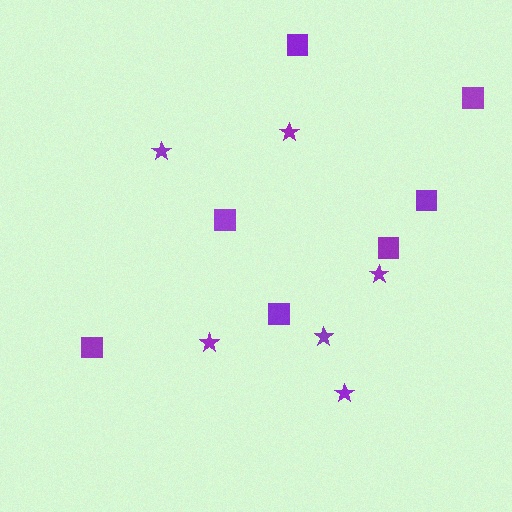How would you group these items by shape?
There are 2 groups: one group of squares (7) and one group of stars (6).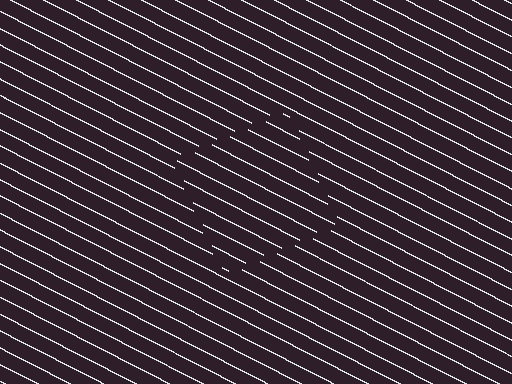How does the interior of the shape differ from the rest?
The interior of the shape contains the same grating, shifted by half a period — the contour is defined by the phase discontinuity where line-ends from the inner and outer gratings abut.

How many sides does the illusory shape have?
4 sides — the line-ends trace a square.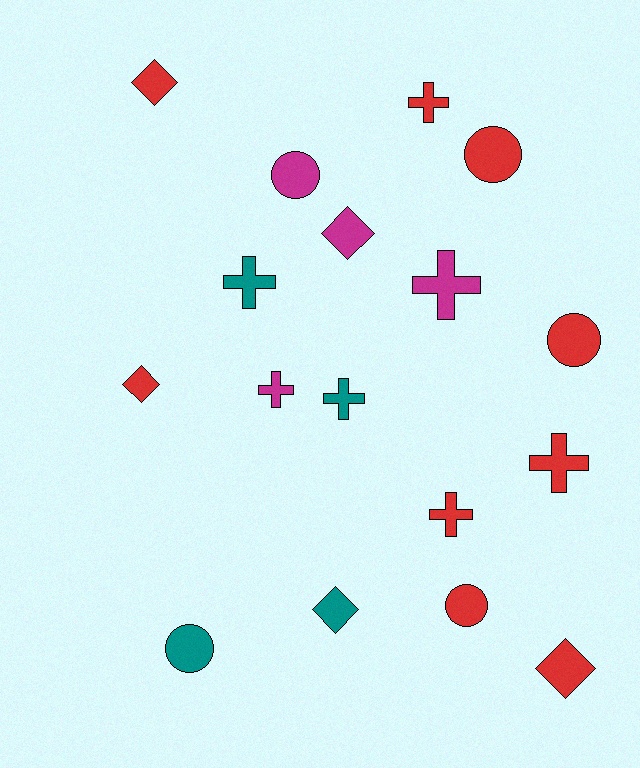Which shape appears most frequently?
Cross, with 7 objects.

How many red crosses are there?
There are 3 red crosses.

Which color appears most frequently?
Red, with 9 objects.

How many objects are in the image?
There are 17 objects.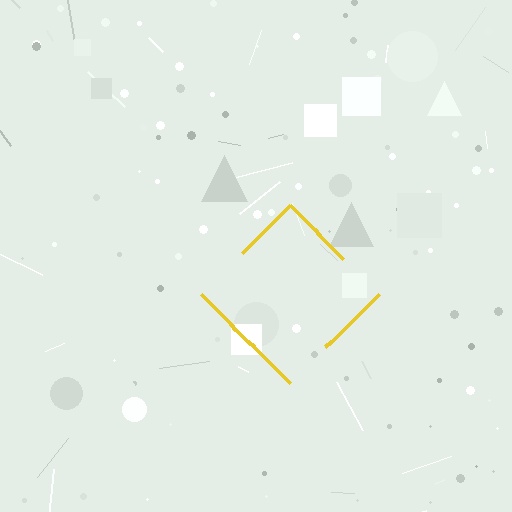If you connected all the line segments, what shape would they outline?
They would outline a diamond.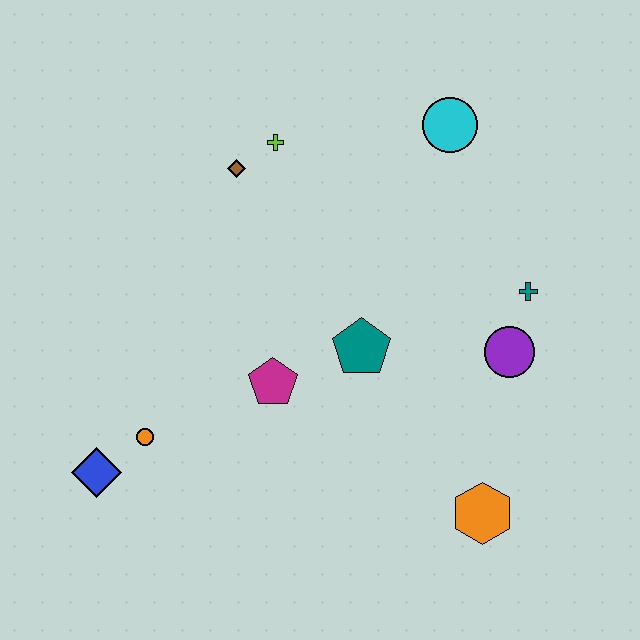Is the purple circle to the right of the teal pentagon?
Yes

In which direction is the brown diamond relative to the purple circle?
The brown diamond is to the left of the purple circle.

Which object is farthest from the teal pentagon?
The blue diamond is farthest from the teal pentagon.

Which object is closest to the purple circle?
The teal cross is closest to the purple circle.